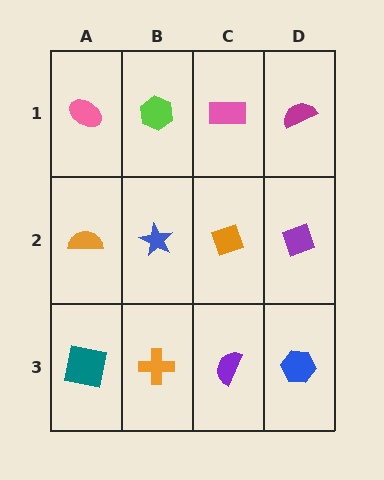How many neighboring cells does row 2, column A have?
3.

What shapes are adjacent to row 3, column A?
An orange semicircle (row 2, column A), an orange cross (row 3, column B).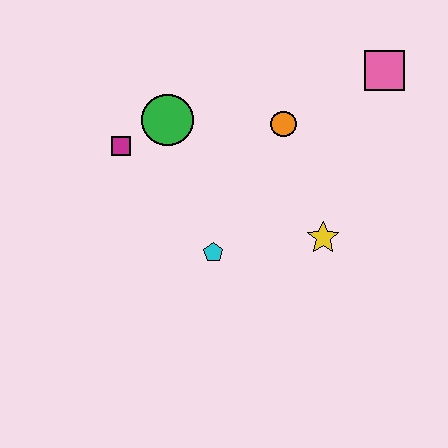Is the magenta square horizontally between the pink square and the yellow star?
No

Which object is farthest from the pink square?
The magenta square is farthest from the pink square.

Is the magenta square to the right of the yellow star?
No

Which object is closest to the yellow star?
The cyan pentagon is closest to the yellow star.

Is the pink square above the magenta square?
Yes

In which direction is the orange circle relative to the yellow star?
The orange circle is above the yellow star.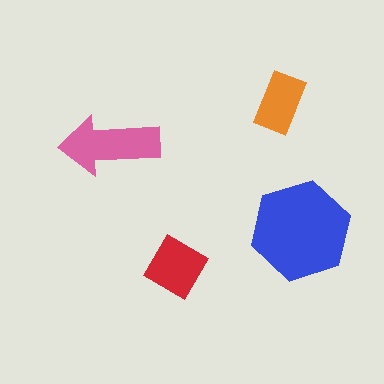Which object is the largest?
The blue hexagon.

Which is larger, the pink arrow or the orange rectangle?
The pink arrow.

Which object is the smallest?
The orange rectangle.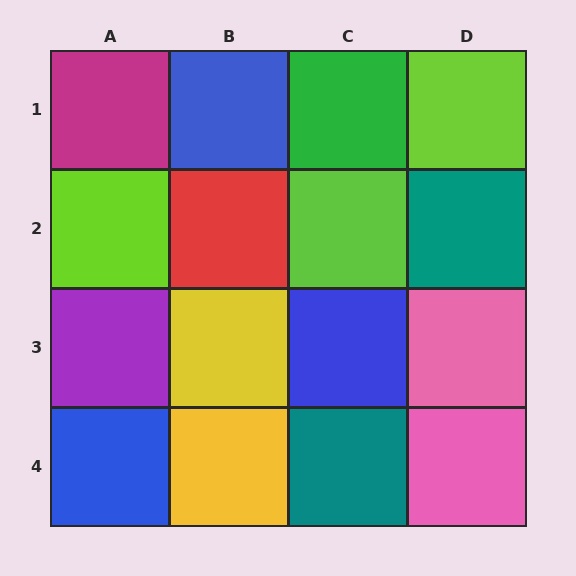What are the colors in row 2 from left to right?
Lime, red, lime, teal.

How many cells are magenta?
1 cell is magenta.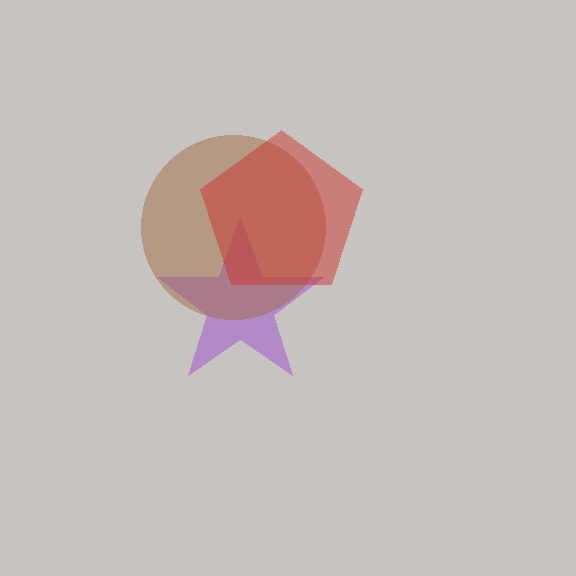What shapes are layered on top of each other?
The layered shapes are: a purple star, a brown circle, a red pentagon.